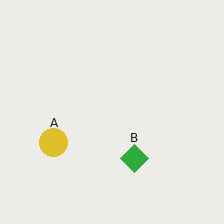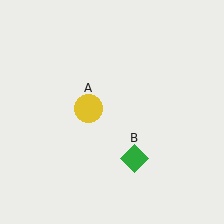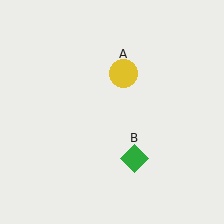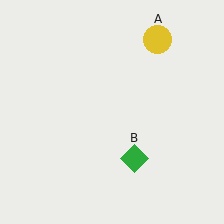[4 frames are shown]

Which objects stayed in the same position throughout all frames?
Green diamond (object B) remained stationary.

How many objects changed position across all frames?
1 object changed position: yellow circle (object A).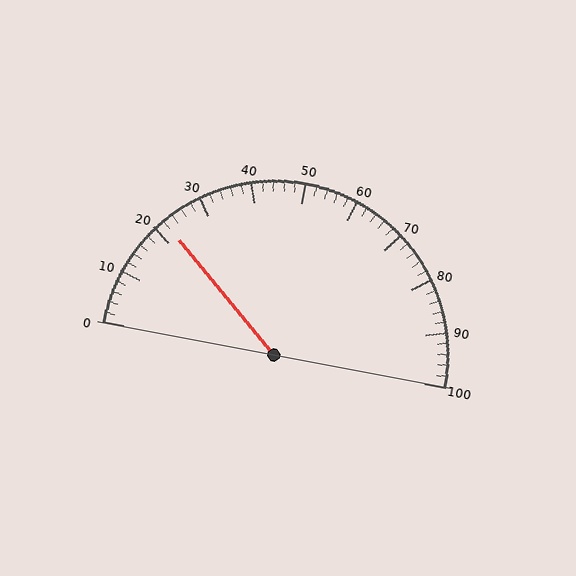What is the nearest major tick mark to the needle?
The nearest major tick mark is 20.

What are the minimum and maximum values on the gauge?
The gauge ranges from 0 to 100.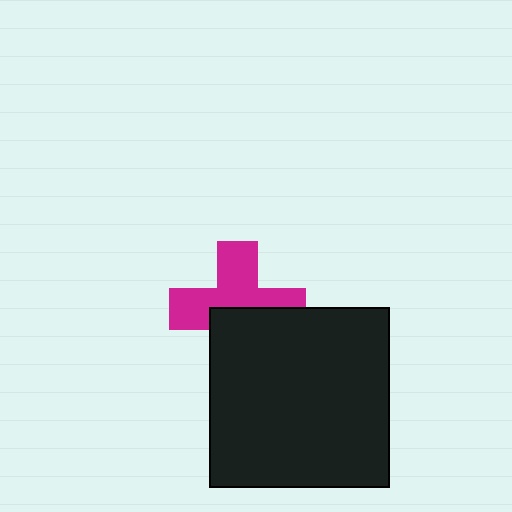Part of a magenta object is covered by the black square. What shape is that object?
It is a cross.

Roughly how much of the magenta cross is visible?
About half of it is visible (roughly 57%).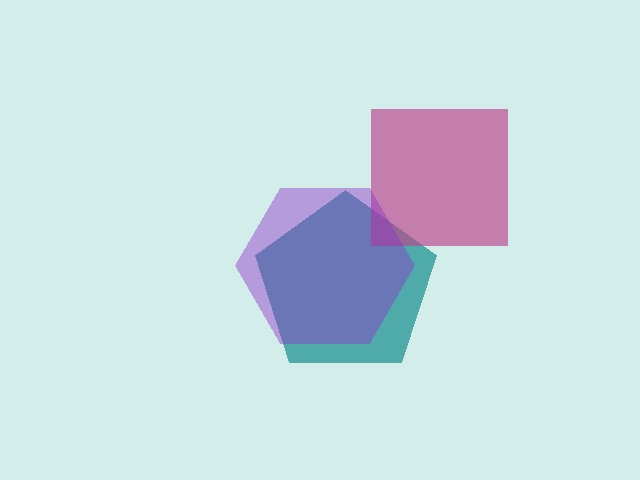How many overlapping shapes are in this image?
There are 3 overlapping shapes in the image.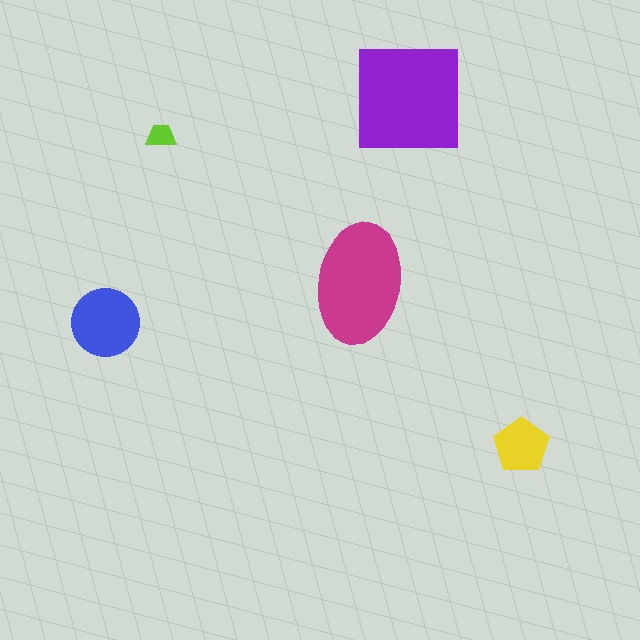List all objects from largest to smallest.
The purple square, the magenta ellipse, the blue circle, the yellow pentagon, the lime trapezoid.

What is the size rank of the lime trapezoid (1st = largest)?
5th.